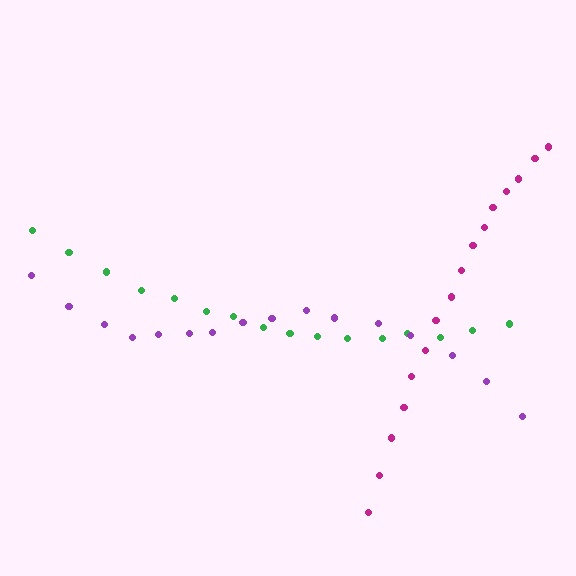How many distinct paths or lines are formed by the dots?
There are 3 distinct paths.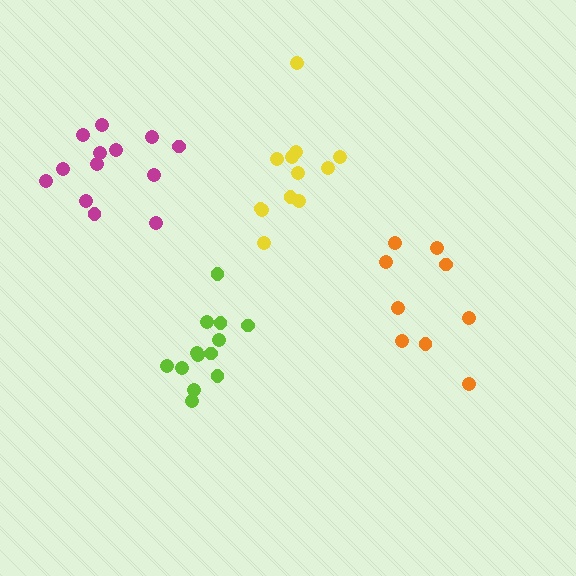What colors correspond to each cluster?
The clusters are colored: lime, orange, yellow, magenta.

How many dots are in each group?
Group 1: 13 dots, Group 2: 9 dots, Group 3: 12 dots, Group 4: 13 dots (47 total).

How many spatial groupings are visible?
There are 4 spatial groupings.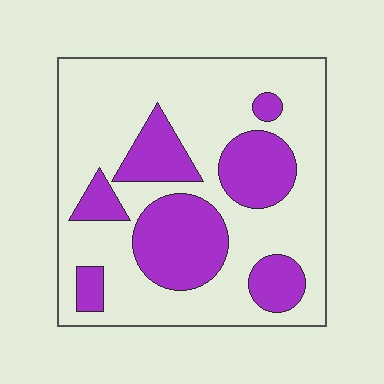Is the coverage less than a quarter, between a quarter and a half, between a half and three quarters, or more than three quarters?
Between a quarter and a half.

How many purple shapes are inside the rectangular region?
7.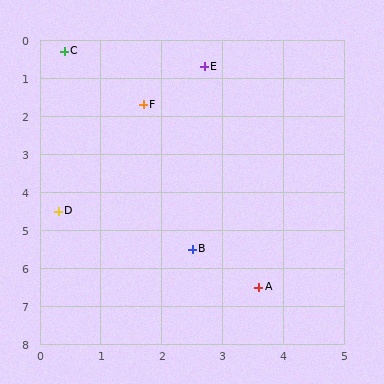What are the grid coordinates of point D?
Point D is at approximately (0.3, 4.5).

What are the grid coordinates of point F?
Point F is at approximately (1.7, 1.7).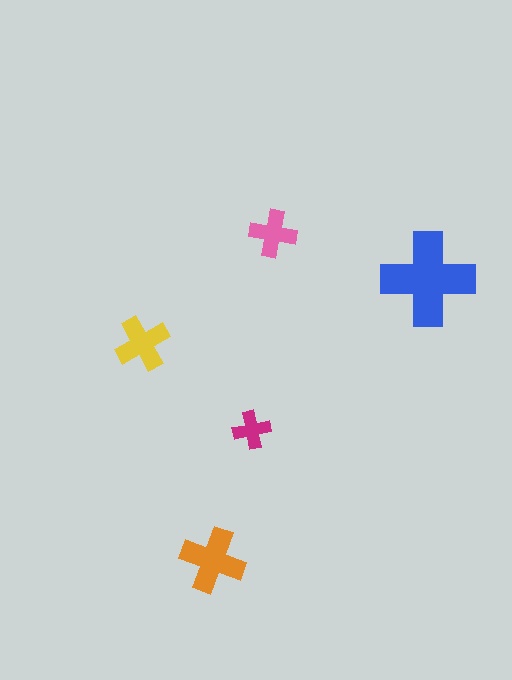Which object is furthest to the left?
The yellow cross is leftmost.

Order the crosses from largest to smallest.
the blue one, the orange one, the yellow one, the pink one, the magenta one.